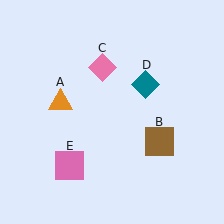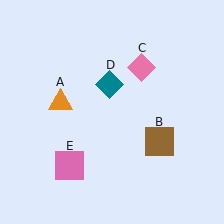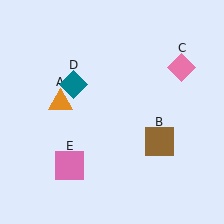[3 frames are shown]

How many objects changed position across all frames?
2 objects changed position: pink diamond (object C), teal diamond (object D).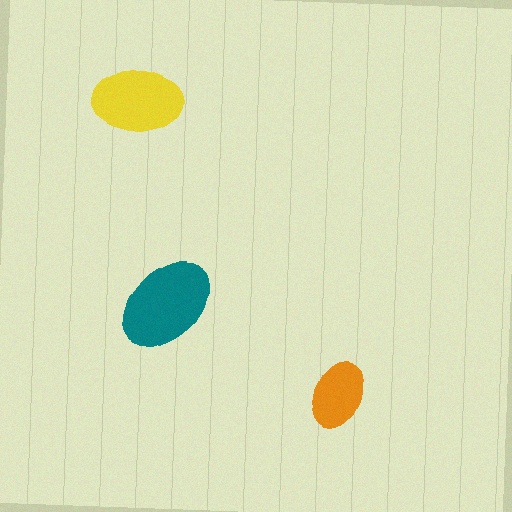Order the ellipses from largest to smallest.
the teal one, the yellow one, the orange one.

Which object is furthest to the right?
The orange ellipse is rightmost.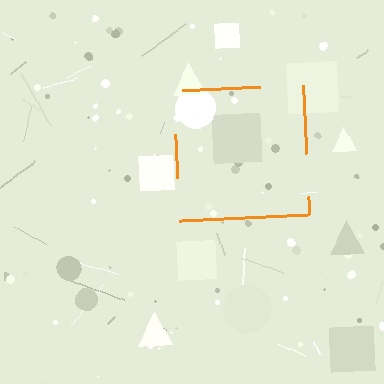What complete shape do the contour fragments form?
The contour fragments form a square.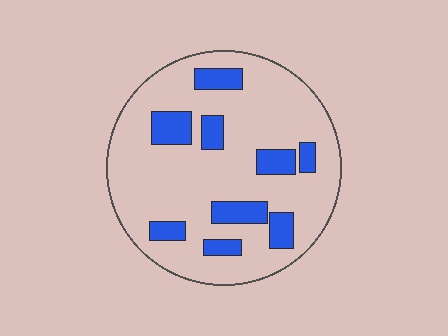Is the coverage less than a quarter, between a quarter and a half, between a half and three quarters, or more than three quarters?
Less than a quarter.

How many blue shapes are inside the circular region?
9.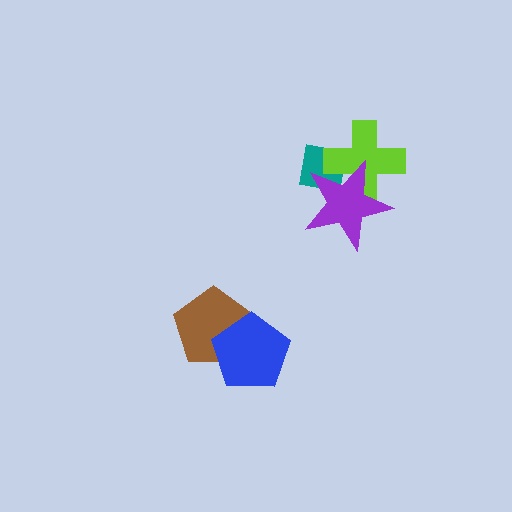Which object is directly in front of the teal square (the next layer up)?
The lime cross is directly in front of the teal square.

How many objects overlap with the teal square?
2 objects overlap with the teal square.